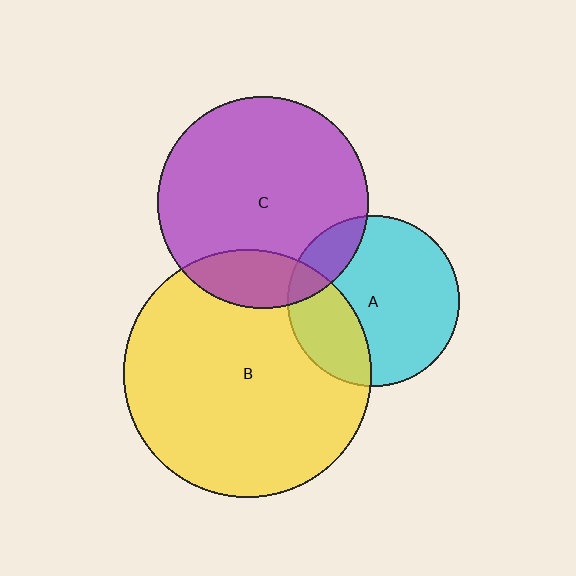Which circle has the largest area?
Circle B (yellow).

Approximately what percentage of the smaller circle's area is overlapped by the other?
Approximately 30%.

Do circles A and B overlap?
Yes.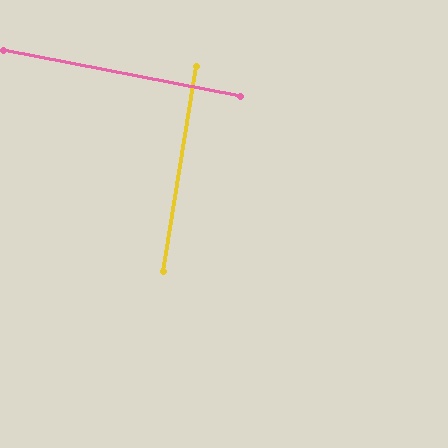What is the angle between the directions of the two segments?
Approximately 88 degrees.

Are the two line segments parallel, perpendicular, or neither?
Perpendicular — they meet at approximately 88°.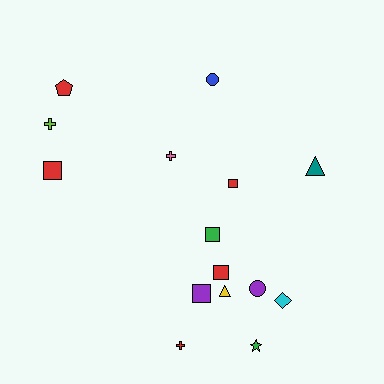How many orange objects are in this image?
There are no orange objects.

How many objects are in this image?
There are 15 objects.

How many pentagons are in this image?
There is 1 pentagon.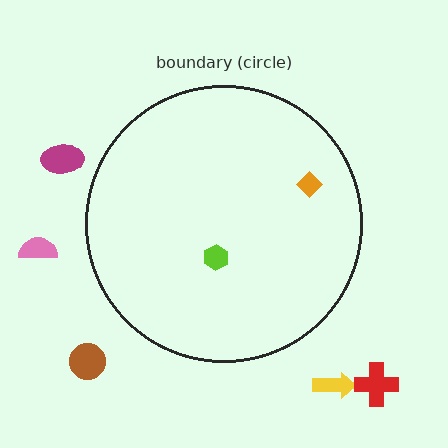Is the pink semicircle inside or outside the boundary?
Outside.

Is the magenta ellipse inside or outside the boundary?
Outside.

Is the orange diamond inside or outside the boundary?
Inside.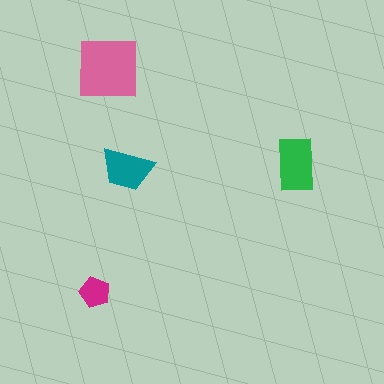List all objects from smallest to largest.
The magenta pentagon, the teal trapezoid, the green rectangle, the pink square.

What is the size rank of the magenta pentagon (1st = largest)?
4th.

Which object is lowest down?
The magenta pentagon is bottommost.